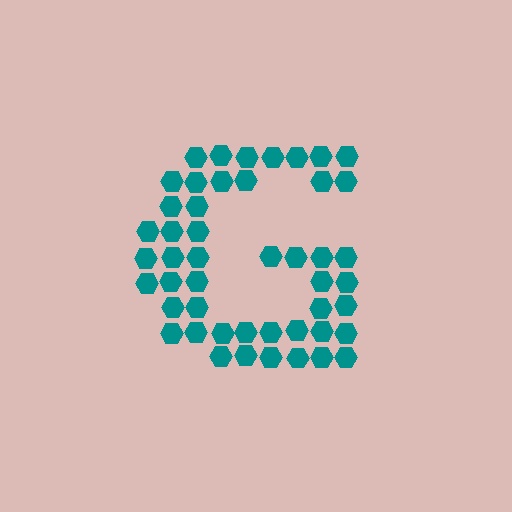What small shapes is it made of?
It is made of small hexagons.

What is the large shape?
The large shape is the letter G.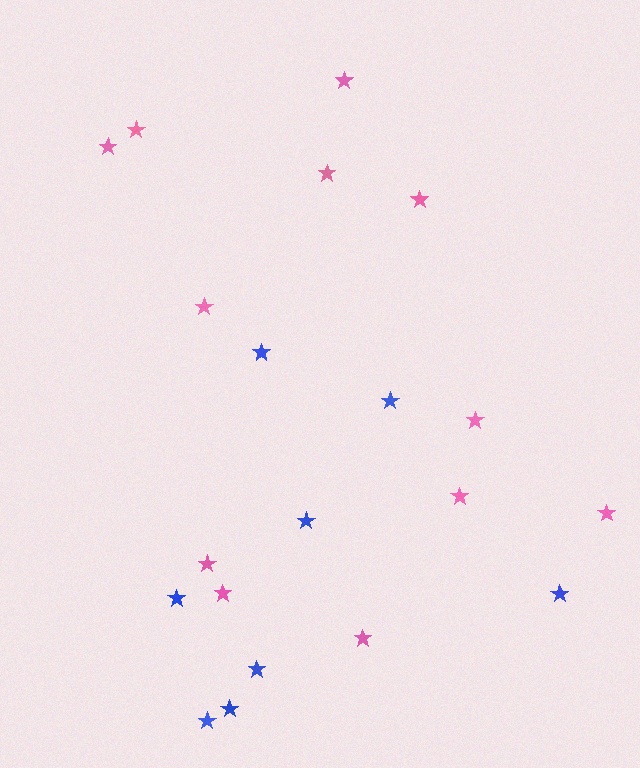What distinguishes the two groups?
There are 2 groups: one group of pink stars (12) and one group of blue stars (8).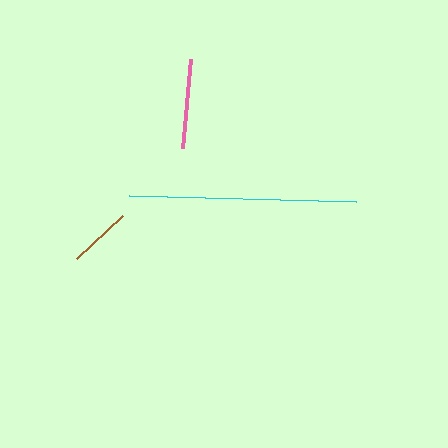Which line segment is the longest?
The cyan line is the longest at approximately 227 pixels.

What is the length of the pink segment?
The pink segment is approximately 89 pixels long.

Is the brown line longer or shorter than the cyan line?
The cyan line is longer than the brown line.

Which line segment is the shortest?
The brown line is the shortest at approximately 63 pixels.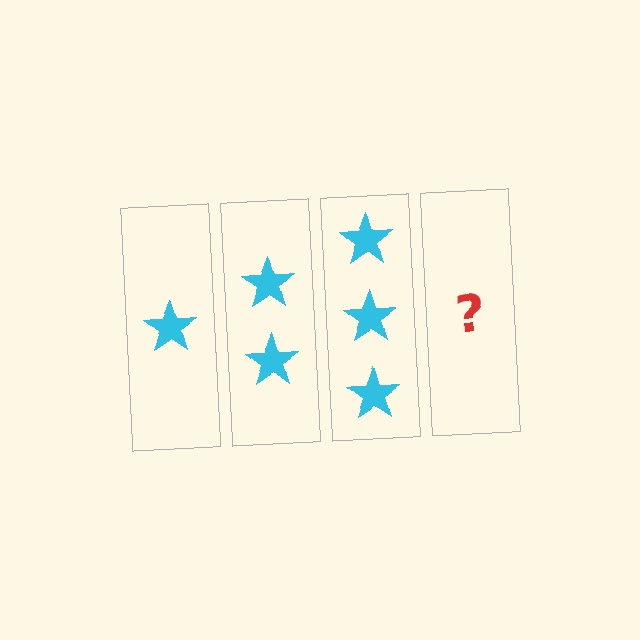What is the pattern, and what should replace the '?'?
The pattern is that each step adds one more star. The '?' should be 4 stars.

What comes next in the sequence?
The next element should be 4 stars.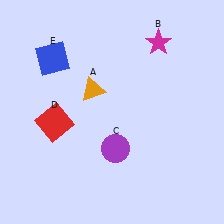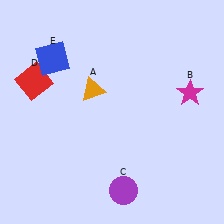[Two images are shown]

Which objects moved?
The objects that moved are: the magenta star (B), the purple circle (C), the red square (D).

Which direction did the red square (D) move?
The red square (D) moved up.